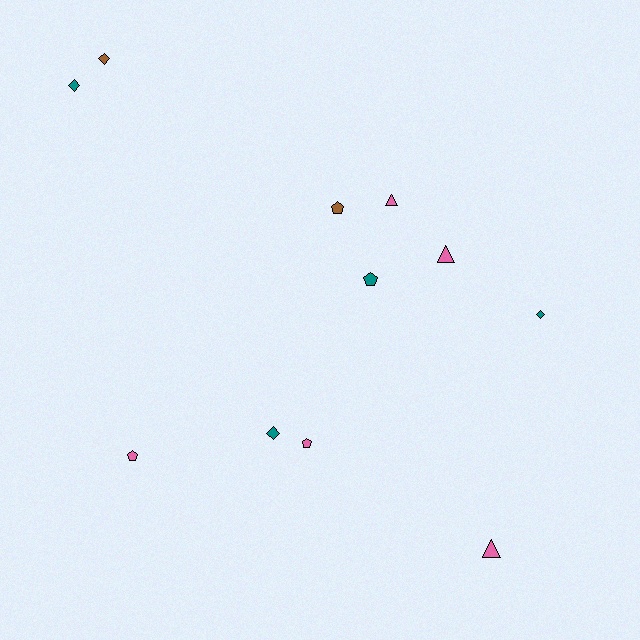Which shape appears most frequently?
Pentagon, with 4 objects.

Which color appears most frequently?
Pink, with 5 objects.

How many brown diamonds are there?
There is 1 brown diamond.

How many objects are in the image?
There are 11 objects.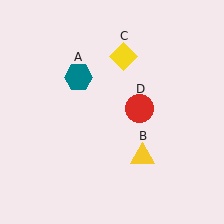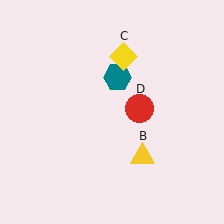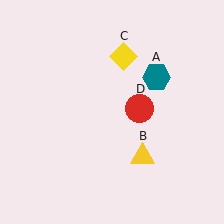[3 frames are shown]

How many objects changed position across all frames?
1 object changed position: teal hexagon (object A).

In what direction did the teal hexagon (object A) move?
The teal hexagon (object A) moved right.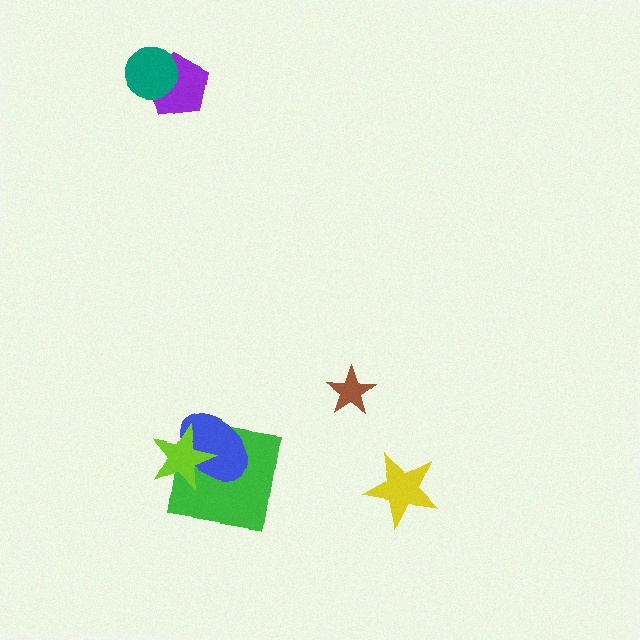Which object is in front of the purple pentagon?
The teal circle is in front of the purple pentagon.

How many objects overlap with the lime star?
2 objects overlap with the lime star.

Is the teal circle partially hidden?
No, no other shape covers it.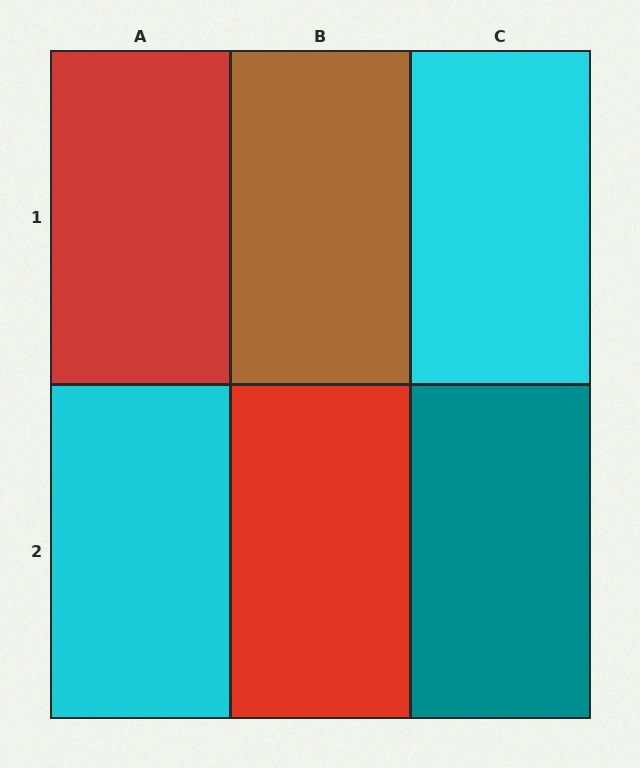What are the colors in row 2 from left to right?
Cyan, red, teal.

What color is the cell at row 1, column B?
Brown.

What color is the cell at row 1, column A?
Red.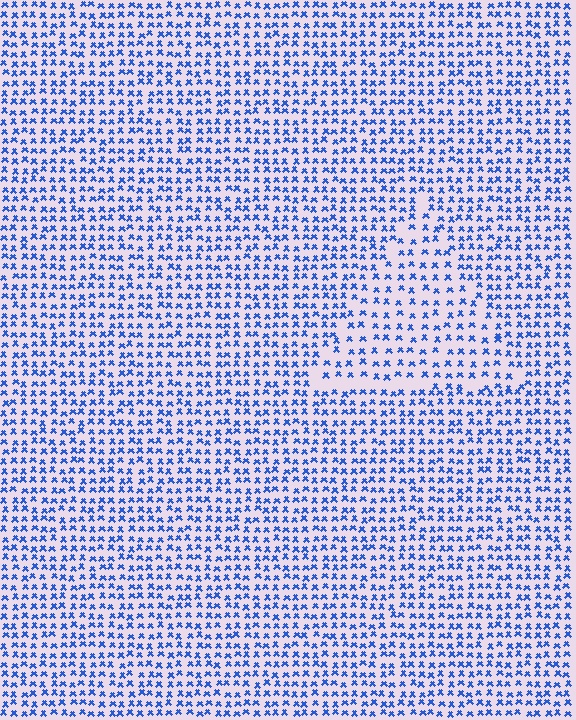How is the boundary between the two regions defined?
The boundary is defined by a change in element density (approximately 1.6x ratio). All elements are the same color, size, and shape.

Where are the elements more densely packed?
The elements are more densely packed outside the triangle boundary.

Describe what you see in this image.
The image contains small blue elements arranged at two different densities. A triangle-shaped region is visible where the elements are less densely packed than the surrounding area.